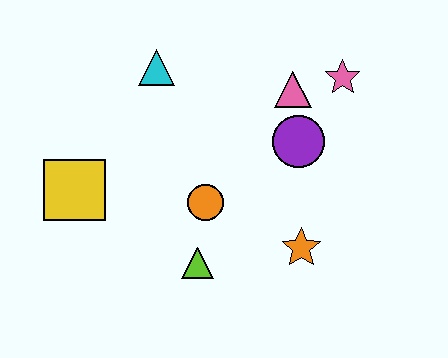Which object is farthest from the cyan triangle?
The orange star is farthest from the cyan triangle.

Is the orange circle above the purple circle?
No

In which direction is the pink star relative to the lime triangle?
The pink star is above the lime triangle.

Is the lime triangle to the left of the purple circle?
Yes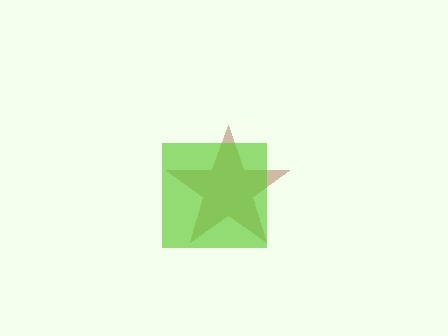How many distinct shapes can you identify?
There are 2 distinct shapes: a brown star, a lime square.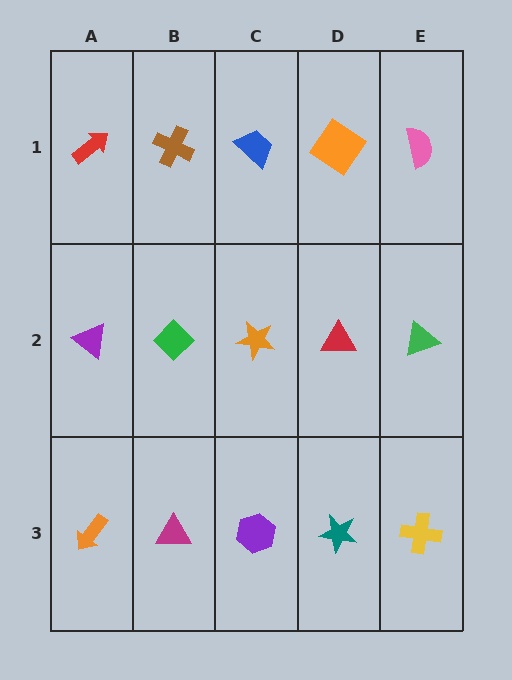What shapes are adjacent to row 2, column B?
A brown cross (row 1, column B), a magenta triangle (row 3, column B), a purple triangle (row 2, column A), an orange star (row 2, column C).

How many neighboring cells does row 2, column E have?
3.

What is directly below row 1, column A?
A purple triangle.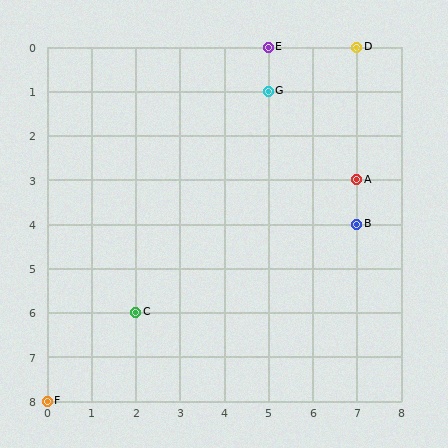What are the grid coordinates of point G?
Point G is at grid coordinates (5, 1).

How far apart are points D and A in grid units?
Points D and A are 3 rows apart.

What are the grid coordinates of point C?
Point C is at grid coordinates (2, 6).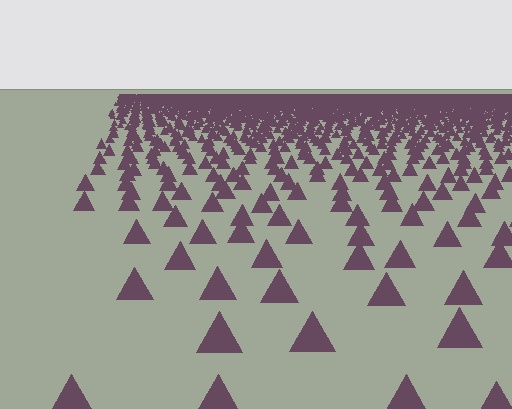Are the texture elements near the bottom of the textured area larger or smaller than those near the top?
Larger. Near the bottom, elements are closer to the viewer and appear at a bigger on-screen size.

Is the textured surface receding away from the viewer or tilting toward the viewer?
The surface is receding away from the viewer. Texture elements get smaller and denser toward the top.